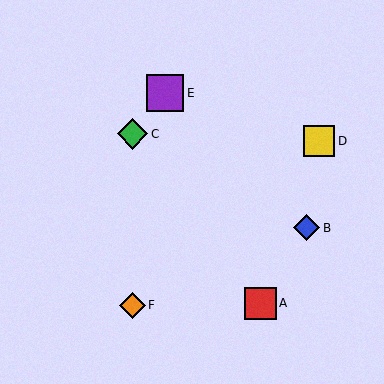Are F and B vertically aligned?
No, F is at x≈132 and B is at x≈307.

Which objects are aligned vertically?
Objects C, F are aligned vertically.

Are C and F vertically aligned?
Yes, both are at x≈132.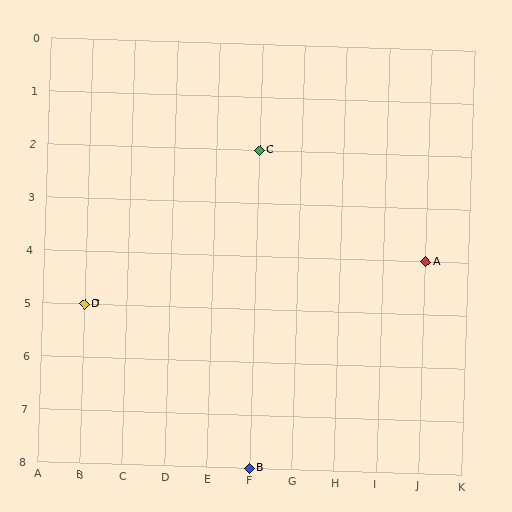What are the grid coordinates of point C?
Point C is at grid coordinates (F, 2).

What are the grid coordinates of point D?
Point D is at grid coordinates (B, 5).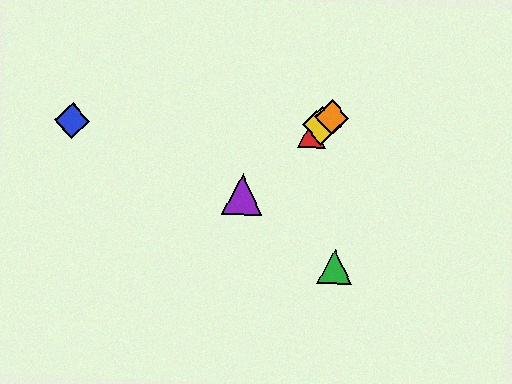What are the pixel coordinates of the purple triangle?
The purple triangle is at (243, 195).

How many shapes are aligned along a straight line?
4 shapes (the red triangle, the yellow diamond, the purple triangle, the orange diamond) are aligned along a straight line.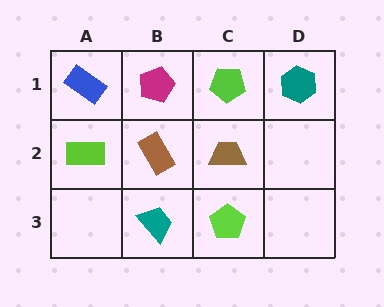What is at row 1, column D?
A teal hexagon.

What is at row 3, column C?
A lime pentagon.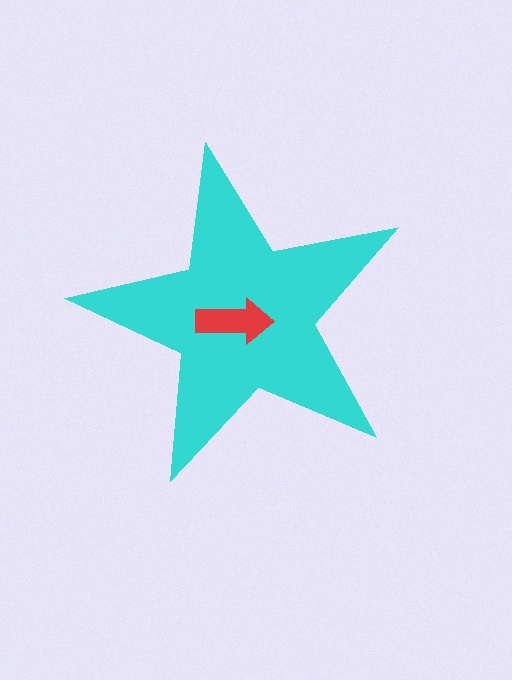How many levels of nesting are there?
2.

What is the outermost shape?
The cyan star.